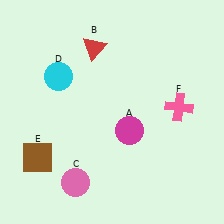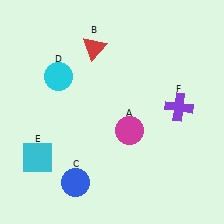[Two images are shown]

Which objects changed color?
C changed from pink to blue. E changed from brown to cyan. F changed from pink to purple.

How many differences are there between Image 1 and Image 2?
There are 3 differences between the two images.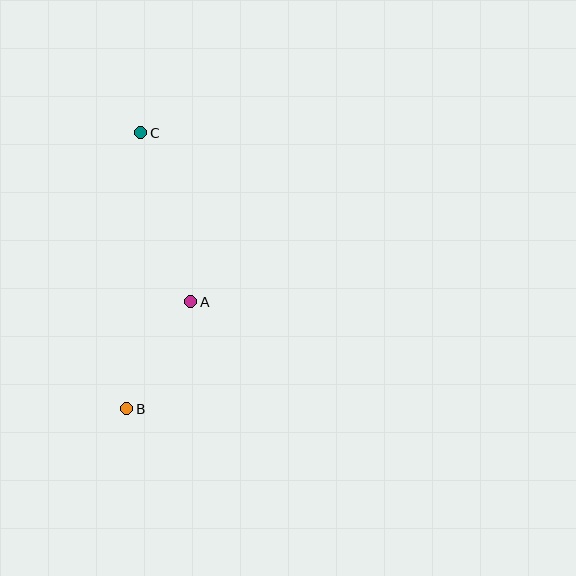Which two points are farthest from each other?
Points B and C are farthest from each other.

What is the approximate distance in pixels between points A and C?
The distance between A and C is approximately 176 pixels.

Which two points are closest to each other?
Points A and B are closest to each other.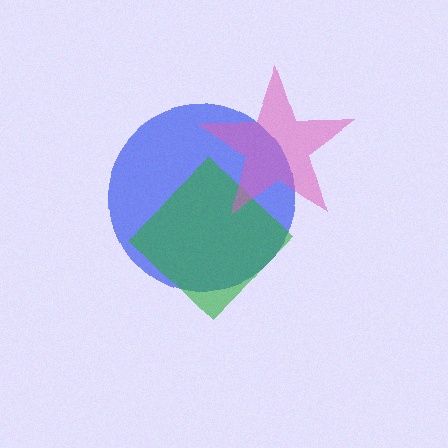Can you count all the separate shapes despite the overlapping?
Yes, there are 3 separate shapes.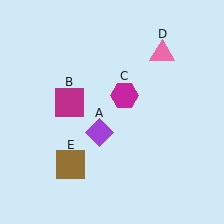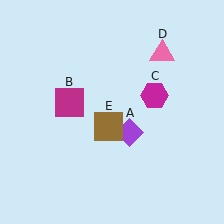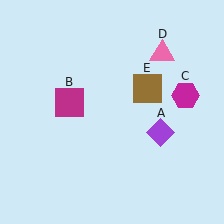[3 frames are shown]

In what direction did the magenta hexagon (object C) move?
The magenta hexagon (object C) moved right.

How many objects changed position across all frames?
3 objects changed position: purple diamond (object A), magenta hexagon (object C), brown square (object E).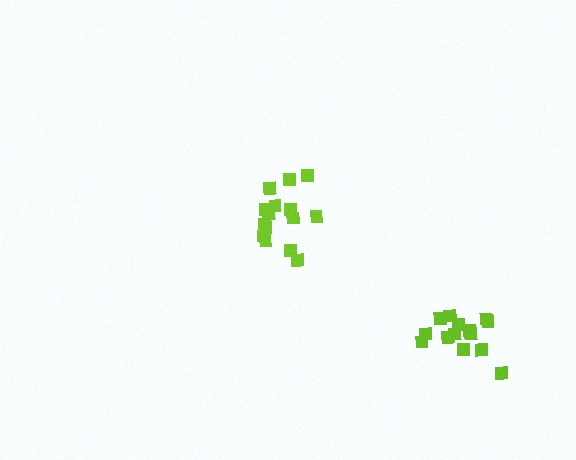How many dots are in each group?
Group 1: 14 dots, Group 2: 15 dots (29 total).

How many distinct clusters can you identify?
There are 2 distinct clusters.